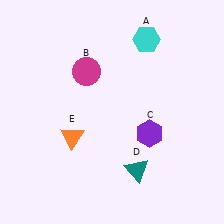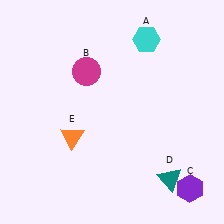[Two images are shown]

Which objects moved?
The objects that moved are: the purple hexagon (C), the teal triangle (D).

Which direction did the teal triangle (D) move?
The teal triangle (D) moved right.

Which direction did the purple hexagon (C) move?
The purple hexagon (C) moved down.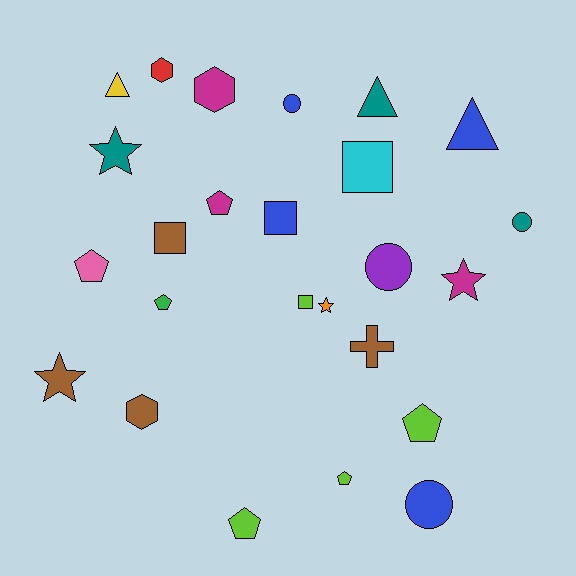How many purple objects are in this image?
There is 1 purple object.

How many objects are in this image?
There are 25 objects.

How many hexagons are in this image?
There are 3 hexagons.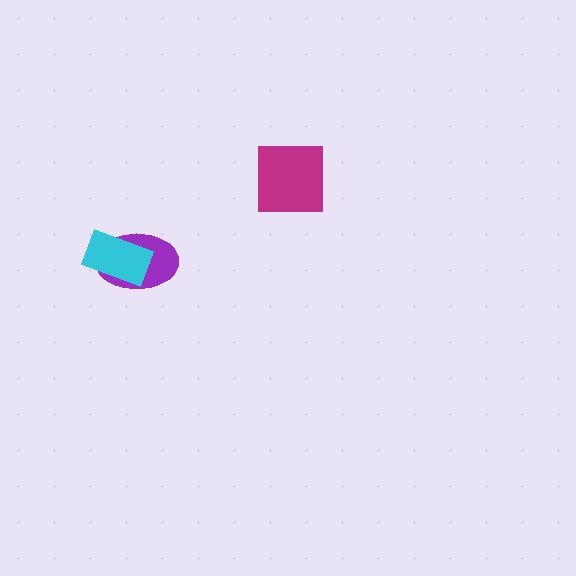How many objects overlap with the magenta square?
0 objects overlap with the magenta square.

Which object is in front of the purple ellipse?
The cyan rectangle is in front of the purple ellipse.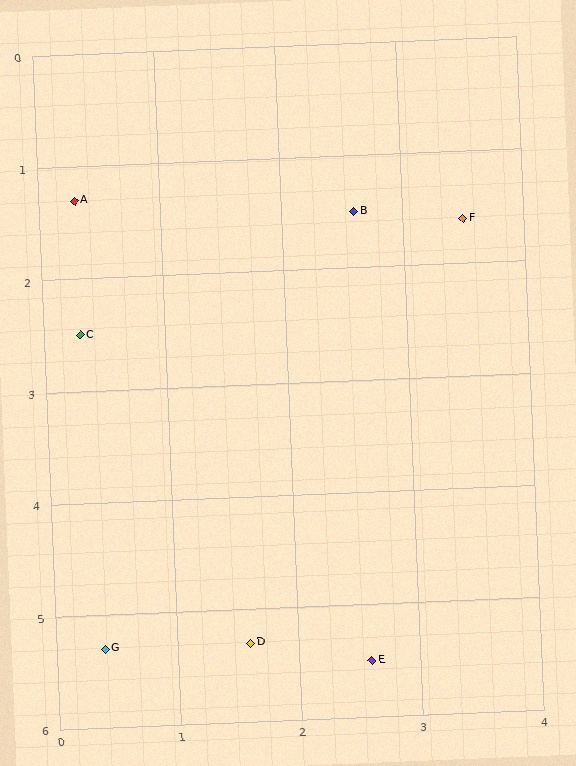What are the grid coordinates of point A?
Point A is at approximately (0.3, 1.3).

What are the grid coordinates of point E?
Point E is at approximately (2.6, 5.5).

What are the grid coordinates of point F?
Point F is at approximately (3.5, 1.6).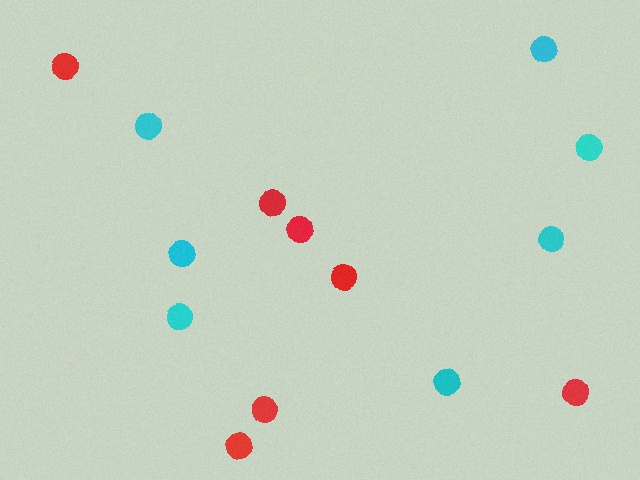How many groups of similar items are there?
There are 2 groups: one group of red circles (7) and one group of cyan circles (7).